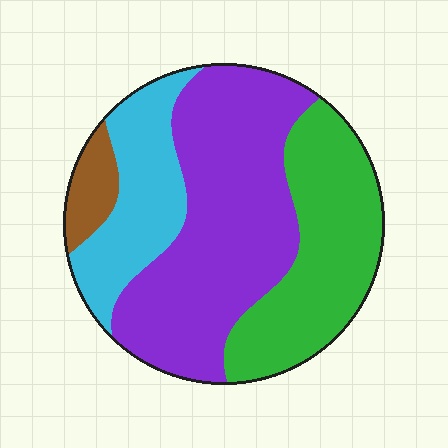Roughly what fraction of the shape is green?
Green takes up about one third (1/3) of the shape.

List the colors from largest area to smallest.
From largest to smallest: purple, green, cyan, brown.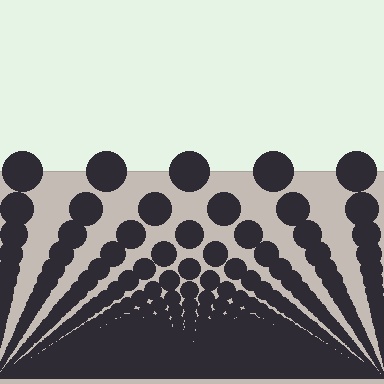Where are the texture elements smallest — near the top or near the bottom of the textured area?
Near the bottom.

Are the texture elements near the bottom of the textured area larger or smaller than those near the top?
Smaller. The gradient is inverted — elements near the bottom are smaller and denser.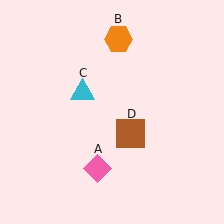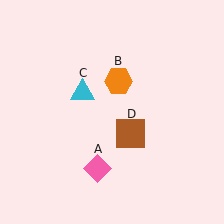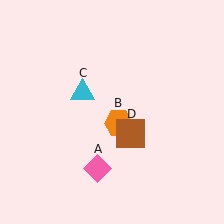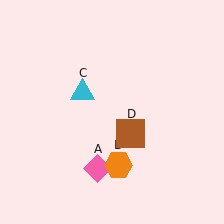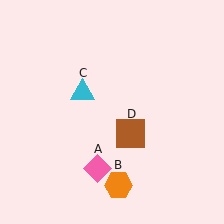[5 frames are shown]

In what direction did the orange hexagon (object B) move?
The orange hexagon (object B) moved down.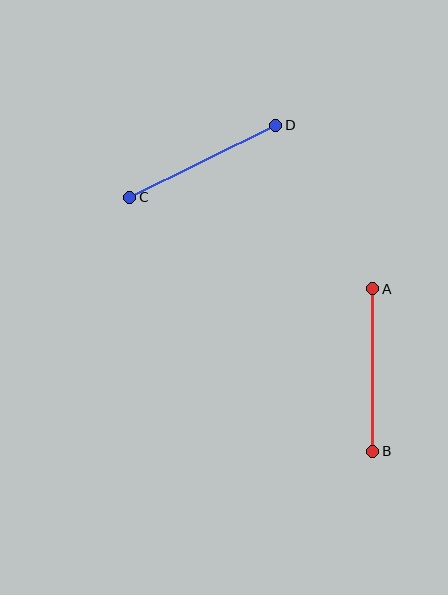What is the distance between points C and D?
The distance is approximately 163 pixels.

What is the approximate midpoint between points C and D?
The midpoint is at approximately (203, 161) pixels.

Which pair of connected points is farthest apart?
Points C and D are farthest apart.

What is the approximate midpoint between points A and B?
The midpoint is at approximately (373, 370) pixels.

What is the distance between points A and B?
The distance is approximately 163 pixels.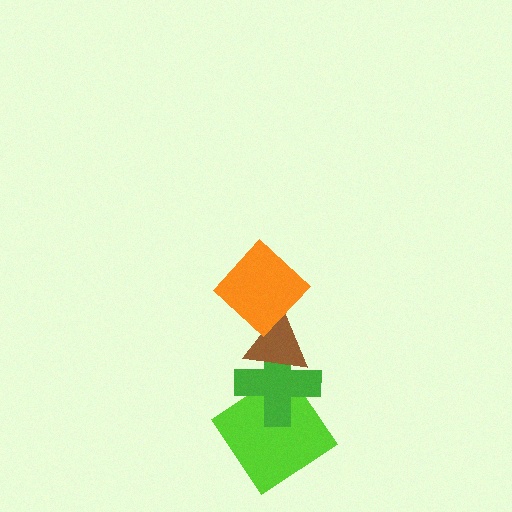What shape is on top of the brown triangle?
The orange diamond is on top of the brown triangle.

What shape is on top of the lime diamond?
The green cross is on top of the lime diamond.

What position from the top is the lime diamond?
The lime diamond is 4th from the top.